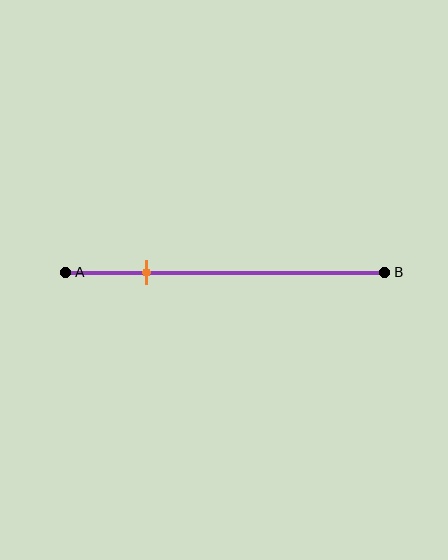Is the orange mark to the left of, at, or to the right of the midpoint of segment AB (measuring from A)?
The orange mark is to the left of the midpoint of segment AB.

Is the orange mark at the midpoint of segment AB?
No, the mark is at about 25% from A, not at the 50% midpoint.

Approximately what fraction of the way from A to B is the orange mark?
The orange mark is approximately 25% of the way from A to B.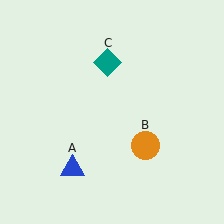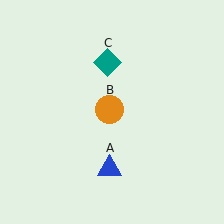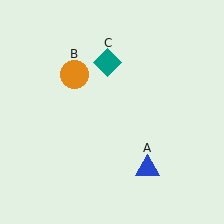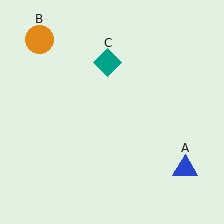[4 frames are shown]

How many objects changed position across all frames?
2 objects changed position: blue triangle (object A), orange circle (object B).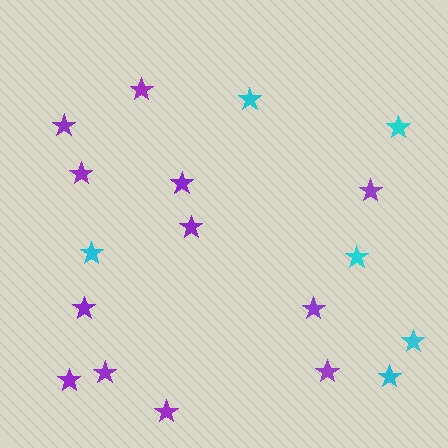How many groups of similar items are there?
There are 2 groups: one group of cyan stars (6) and one group of purple stars (12).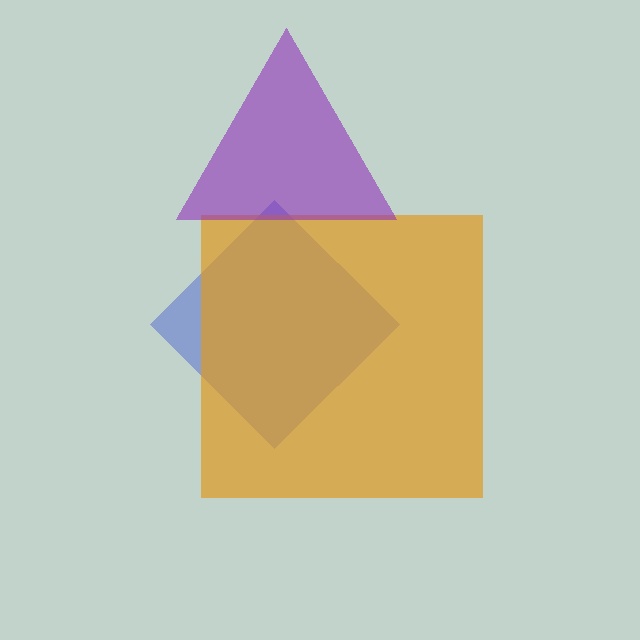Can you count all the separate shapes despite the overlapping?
Yes, there are 3 separate shapes.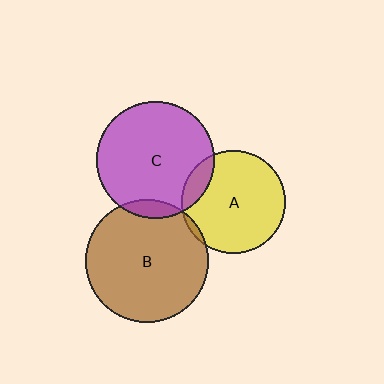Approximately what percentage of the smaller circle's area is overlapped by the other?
Approximately 10%.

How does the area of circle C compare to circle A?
Approximately 1.3 times.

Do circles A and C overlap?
Yes.